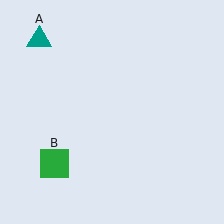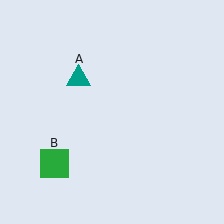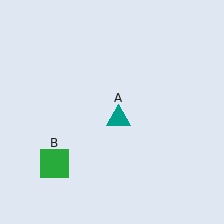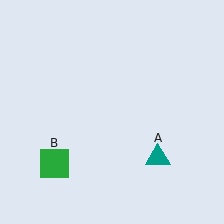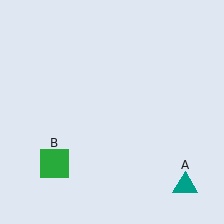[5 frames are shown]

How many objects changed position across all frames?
1 object changed position: teal triangle (object A).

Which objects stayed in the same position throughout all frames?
Green square (object B) remained stationary.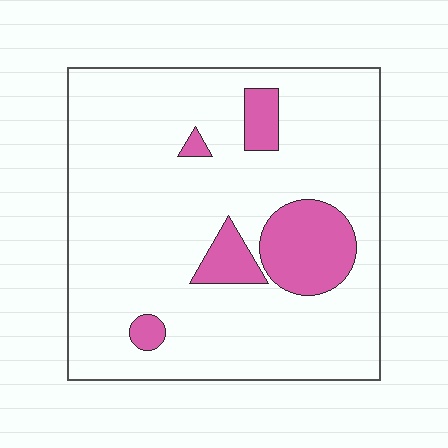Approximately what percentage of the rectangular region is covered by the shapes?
Approximately 15%.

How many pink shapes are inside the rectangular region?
5.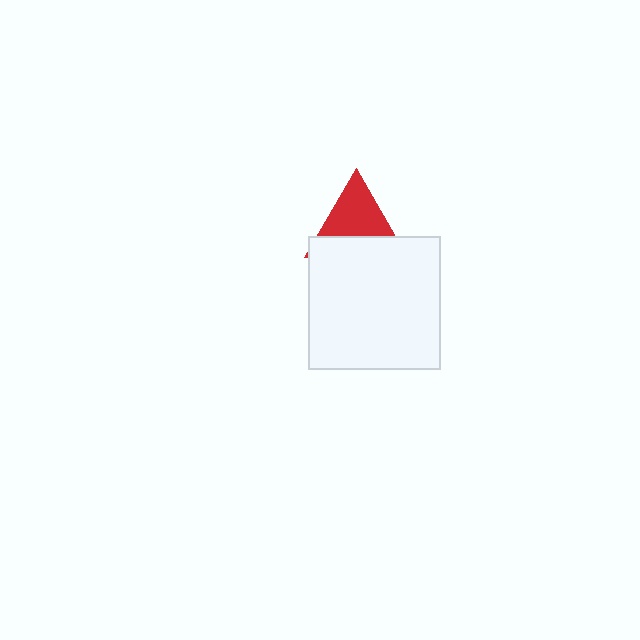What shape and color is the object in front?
The object in front is a white square.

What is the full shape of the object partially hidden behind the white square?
The partially hidden object is a red triangle.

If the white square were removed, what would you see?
You would see the complete red triangle.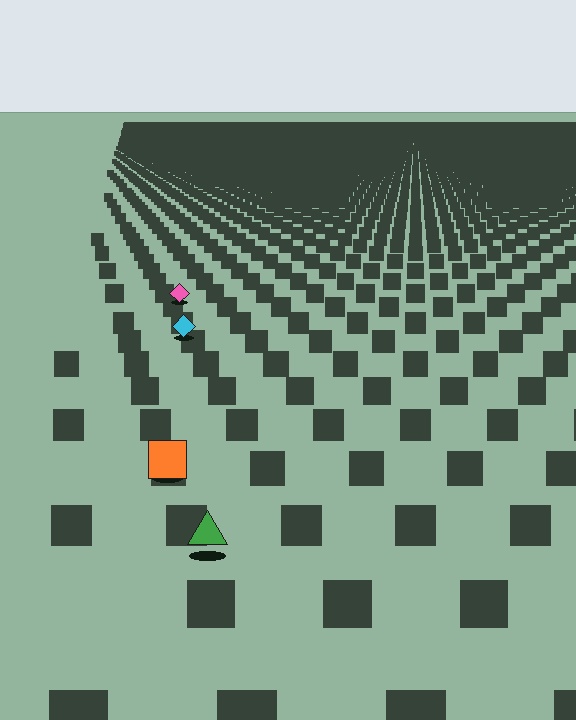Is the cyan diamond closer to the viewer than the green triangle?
No. The green triangle is closer — you can tell from the texture gradient: the ground texture is coarser near it.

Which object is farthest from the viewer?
The pink diamond is farthest from the viewer. It appears smaller and the ground texture around it is denser.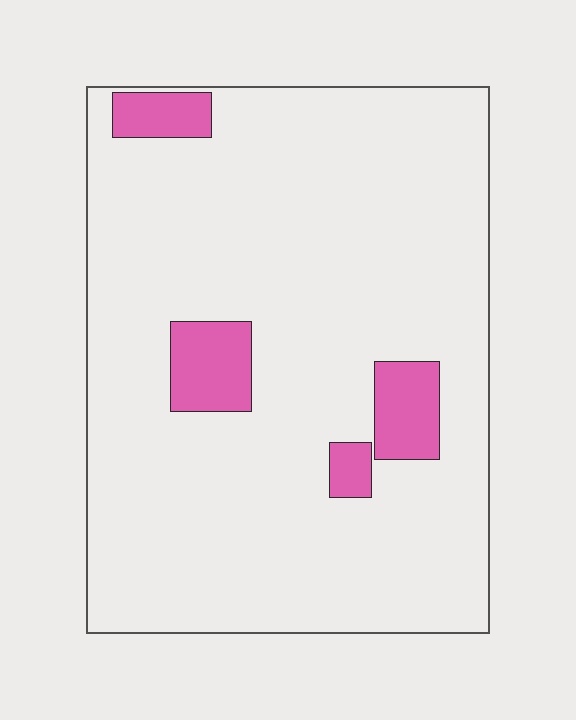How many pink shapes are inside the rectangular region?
4.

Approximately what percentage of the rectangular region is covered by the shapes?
Approximately 10%.